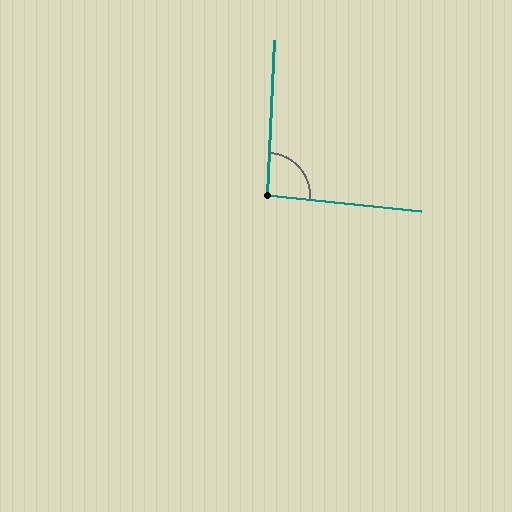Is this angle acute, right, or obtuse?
It is approximately a right angle.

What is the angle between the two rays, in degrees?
Approximately 94 degrees.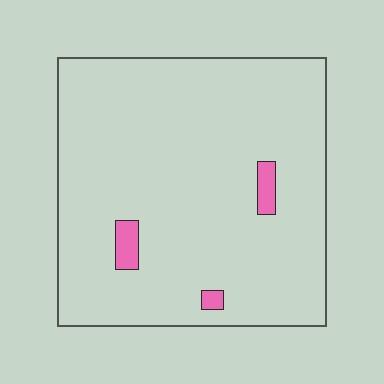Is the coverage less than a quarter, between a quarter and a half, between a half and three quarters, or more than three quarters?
Less than a quarter.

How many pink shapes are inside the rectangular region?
3.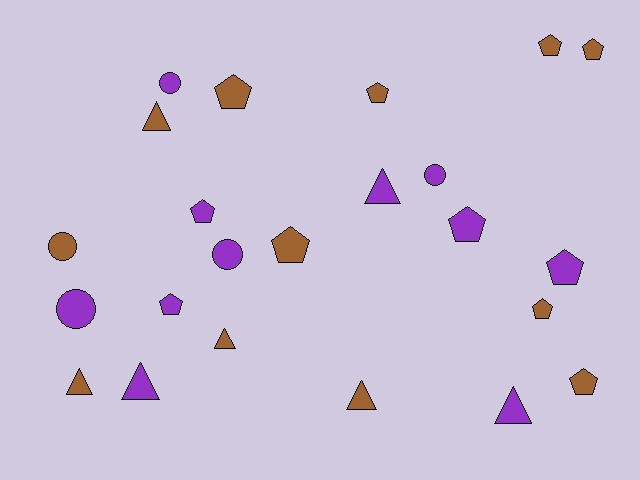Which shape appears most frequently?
Pentagon, with 11 objects.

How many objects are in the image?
There are 23 objects.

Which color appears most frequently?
Brown, with 12 objects.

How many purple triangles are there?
There are 3 purple triangles.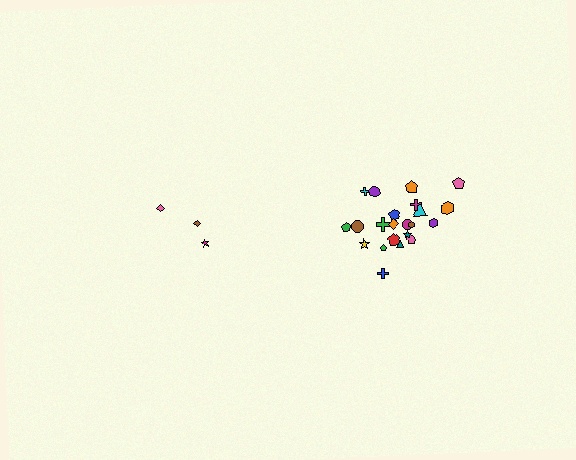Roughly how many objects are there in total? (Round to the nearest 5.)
Roughly 25 objects in total.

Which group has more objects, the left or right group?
The right group.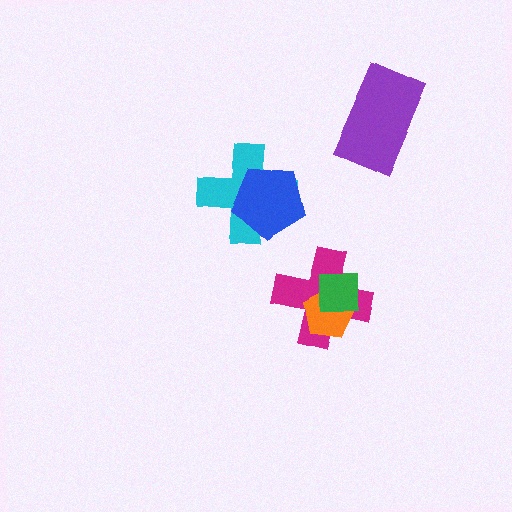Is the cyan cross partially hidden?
Yes, it is partially covered by another shape.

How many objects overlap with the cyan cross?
1 object overlaps with the cyan cross.